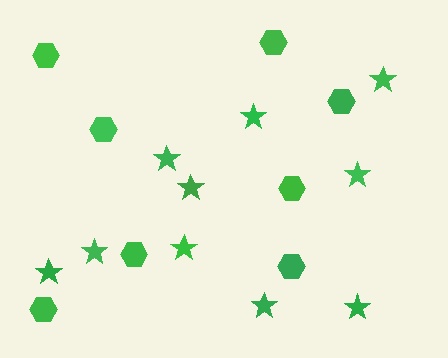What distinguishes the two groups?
There are 2 groups: one group of hexagons (8) and one group of stars (10).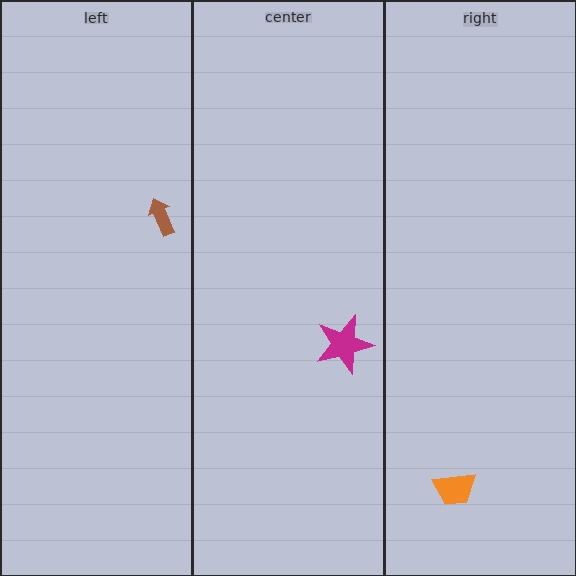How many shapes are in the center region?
1.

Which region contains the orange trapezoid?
The right region.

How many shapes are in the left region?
1.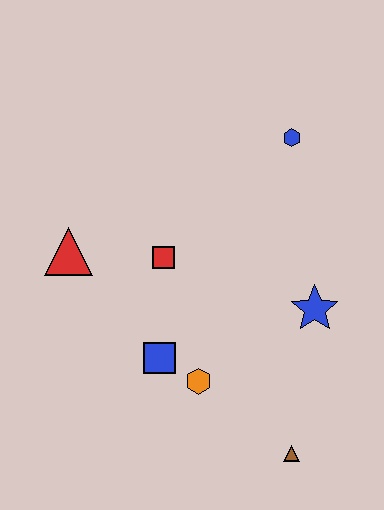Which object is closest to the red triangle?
The red square is closest to the red triangle.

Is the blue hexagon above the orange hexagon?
Yes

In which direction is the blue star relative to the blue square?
The blue star is to the right of the blue square.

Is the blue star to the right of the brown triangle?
Yes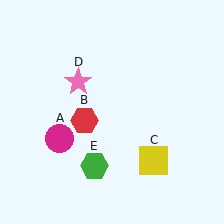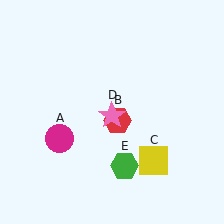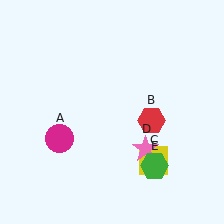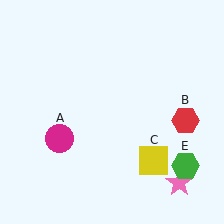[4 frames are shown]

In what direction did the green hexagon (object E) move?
The green hexagon (object E) moved right.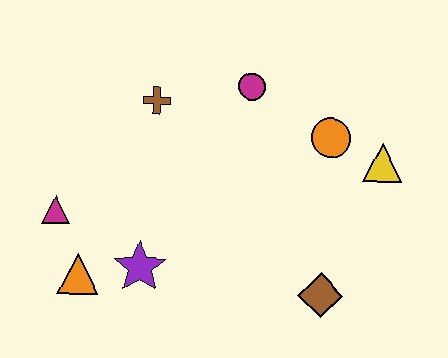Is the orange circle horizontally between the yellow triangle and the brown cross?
Yes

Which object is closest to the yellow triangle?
The orange circle is closest to the yellow triangle.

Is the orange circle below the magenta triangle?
No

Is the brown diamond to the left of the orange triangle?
No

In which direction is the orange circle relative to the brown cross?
The orange circle is to the right of the brown cross.